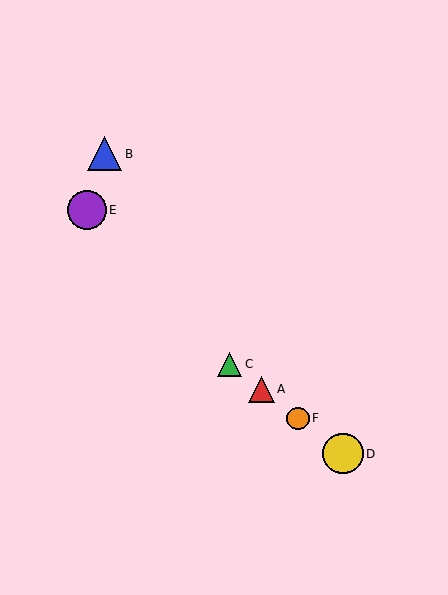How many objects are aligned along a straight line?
4 objects (A, C, D, F) are aligned along a straight line.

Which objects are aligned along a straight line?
Objects A, C, D, F are aligned along a straight line.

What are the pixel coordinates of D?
Object D is at (343, 454).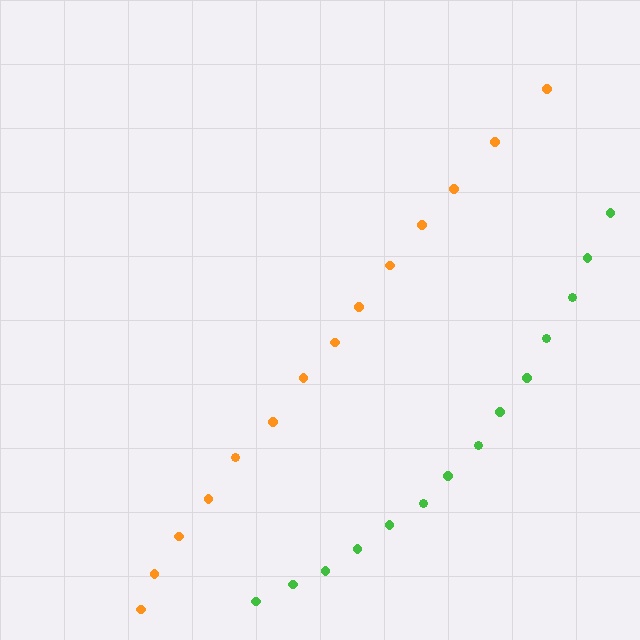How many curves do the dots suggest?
There are 2 distinct paths.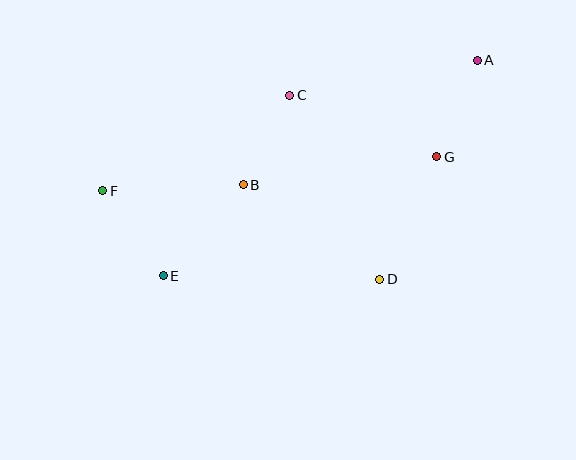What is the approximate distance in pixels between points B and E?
The distance between B and E is approximately 121 pixels.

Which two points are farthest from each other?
Points A and F are farthest from each other.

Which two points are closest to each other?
Points B and C are closest to each other.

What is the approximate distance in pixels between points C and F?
The distance between C and F is approximately 210 pixels.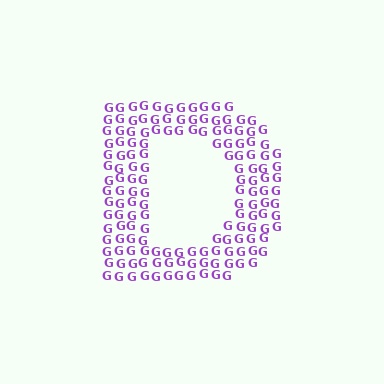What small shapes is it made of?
It is made of small letter G's.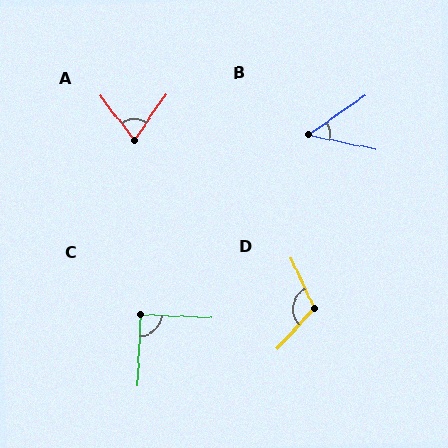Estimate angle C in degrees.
Approximately 90 degrees.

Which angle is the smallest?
B, at approximately 47 degrees.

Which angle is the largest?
D, at approximately 113 degrees.